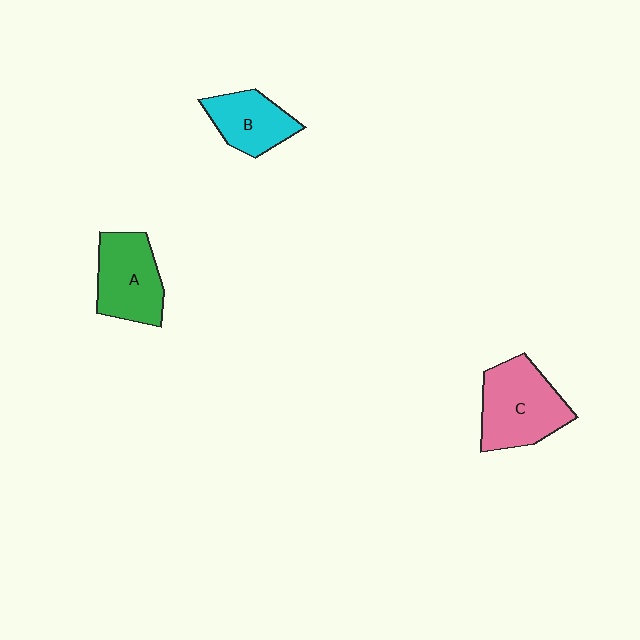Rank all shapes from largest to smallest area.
From largest to smallest: C (pink), A (green), B (cyan).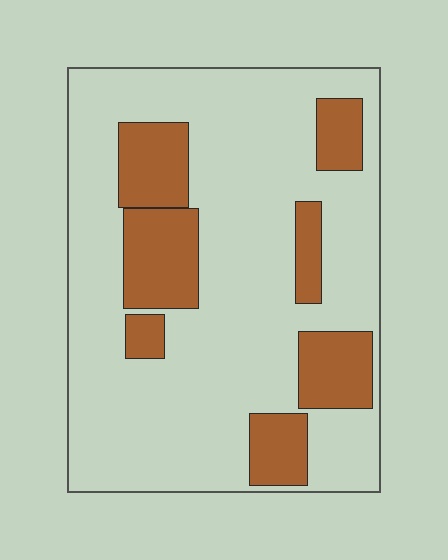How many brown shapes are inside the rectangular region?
7.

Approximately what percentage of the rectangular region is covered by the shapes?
Approximately 25%.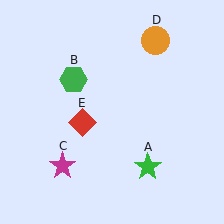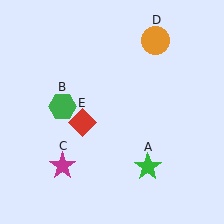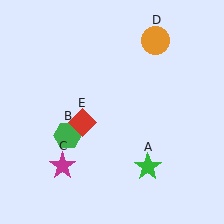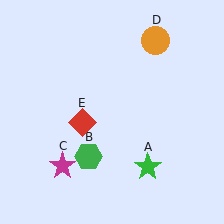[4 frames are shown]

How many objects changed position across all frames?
1 object changed position: green hexagon (object B).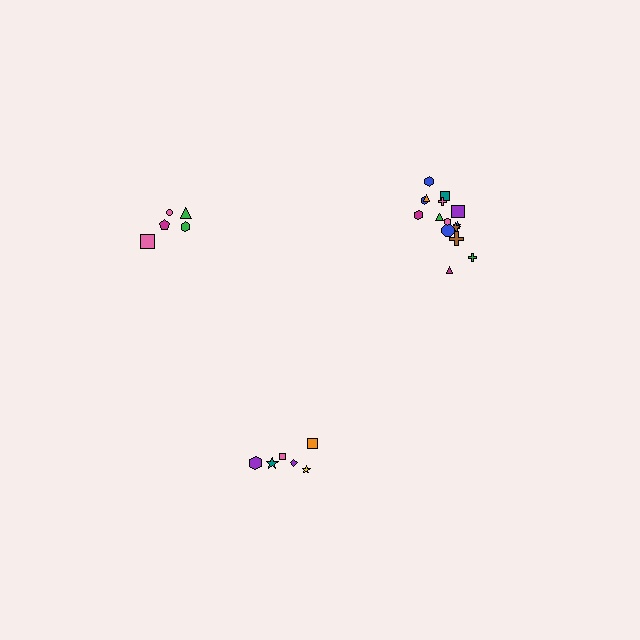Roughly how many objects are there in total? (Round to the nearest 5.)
Roughly 25 objects in total.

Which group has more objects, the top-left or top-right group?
The top-right group.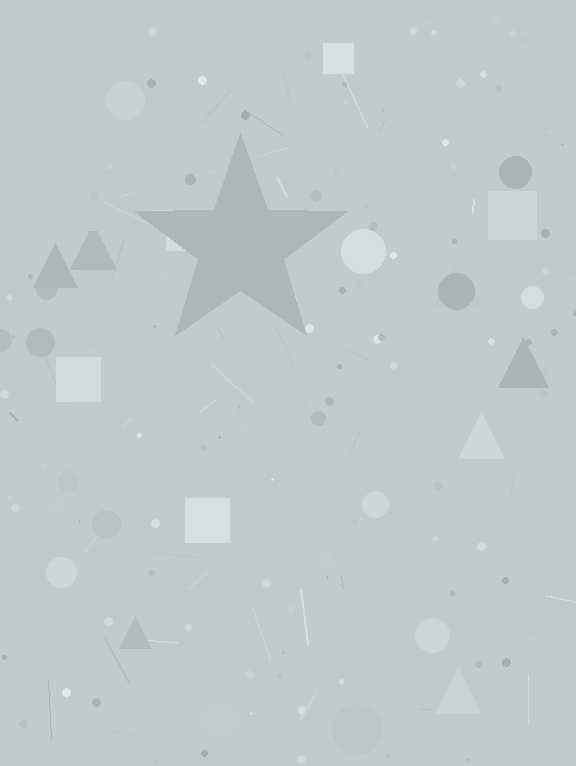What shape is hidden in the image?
A star is hidden in the image.